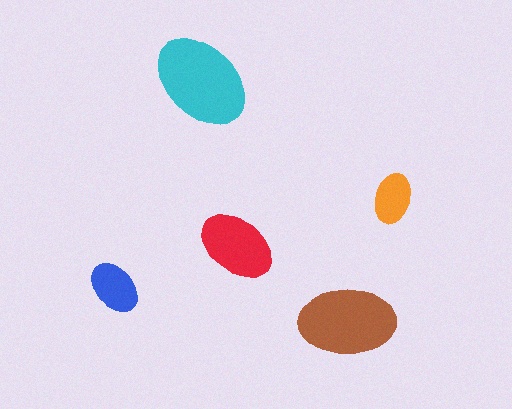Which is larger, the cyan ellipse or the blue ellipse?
The cyan one.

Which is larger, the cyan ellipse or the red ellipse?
The cyan one.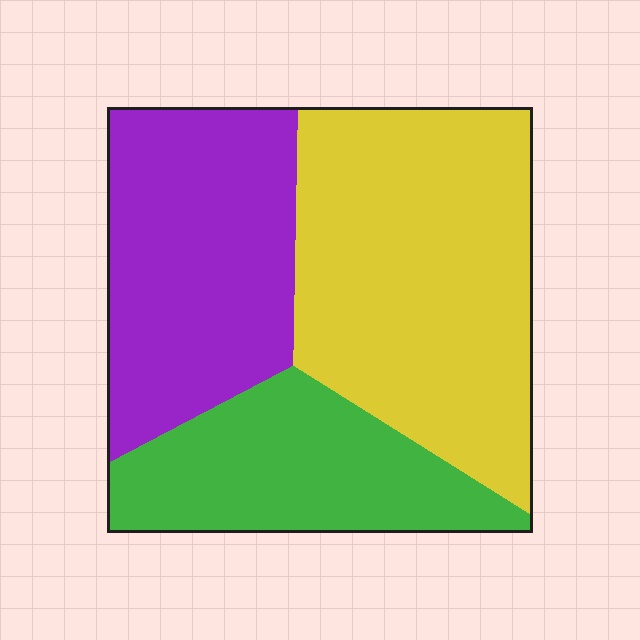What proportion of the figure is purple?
Purple covers about 30% of the figure.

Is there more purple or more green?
Purple.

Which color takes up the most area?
Yellow, at roughly 45%.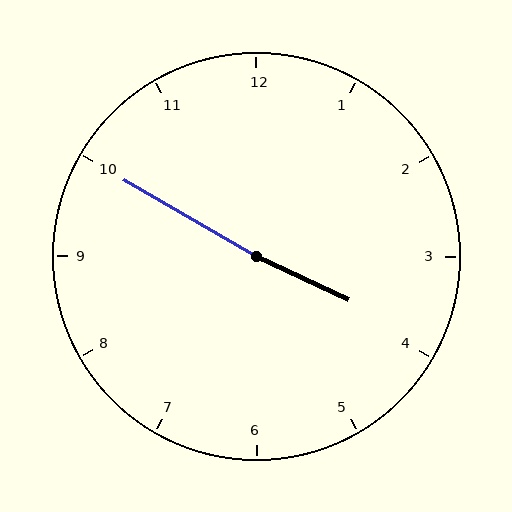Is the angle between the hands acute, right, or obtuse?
It is obtuse.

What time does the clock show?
3:50.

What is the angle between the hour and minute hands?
Approximately 175 degrees.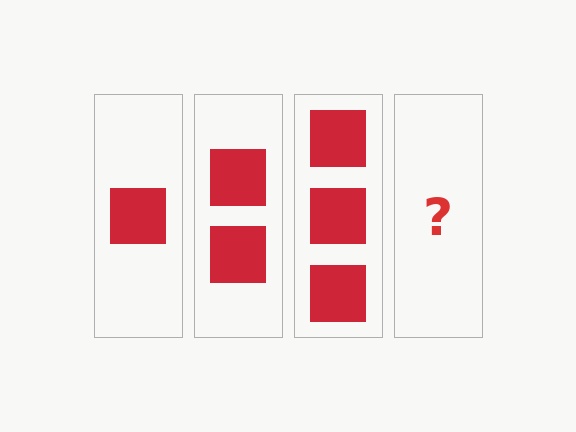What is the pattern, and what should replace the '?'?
The pattern is that each step adds one more square. The '?' should be 4 squares.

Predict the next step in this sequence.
The next step is 4 squares.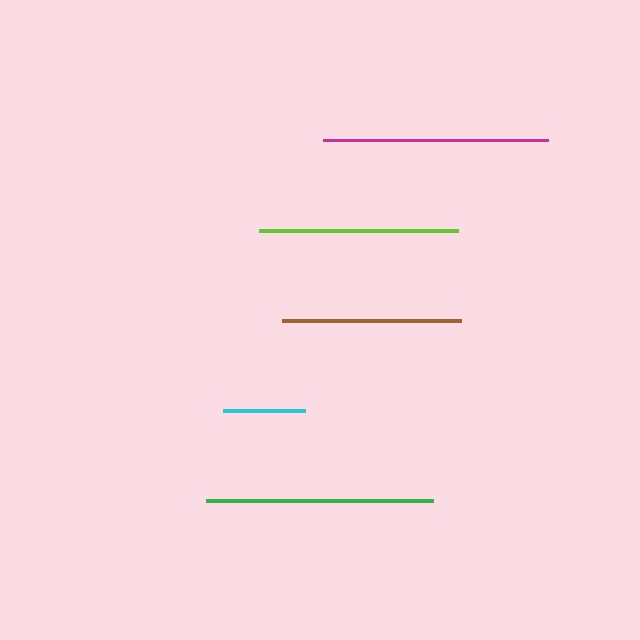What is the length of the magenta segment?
The magenta segment is approximately 225 pixels long.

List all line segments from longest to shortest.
From longest to shortest: green, magenta, lime, brown, cyan.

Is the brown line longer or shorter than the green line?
The green line is longer than the brown line.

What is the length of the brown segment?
The brown segment is approximately 179 pixels long.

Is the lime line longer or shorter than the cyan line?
The lime line is longer than the cyan line.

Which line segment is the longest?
The green line is the longest at approximately 227 pixels.